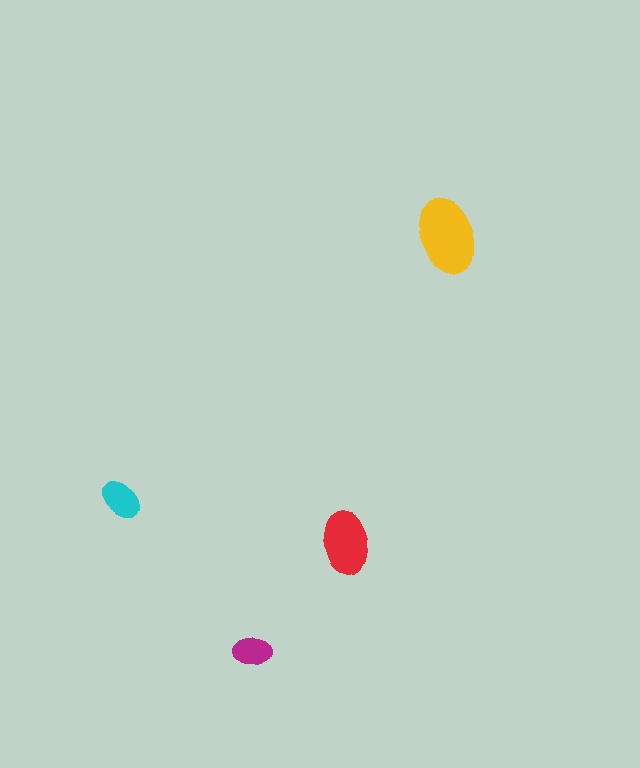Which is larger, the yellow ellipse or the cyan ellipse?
The yellow one.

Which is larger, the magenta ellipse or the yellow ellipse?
The yellow one.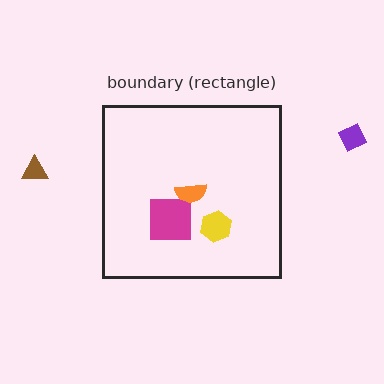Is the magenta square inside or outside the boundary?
Inside.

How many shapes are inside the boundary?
3 inside, 2 outside.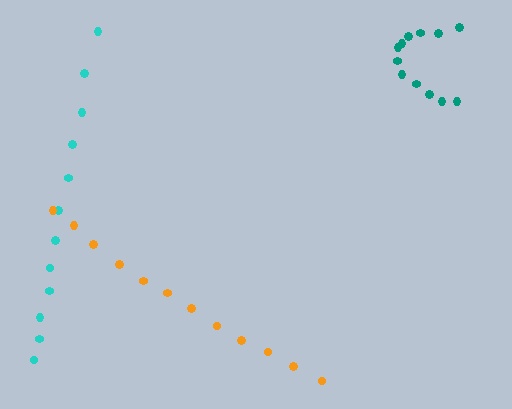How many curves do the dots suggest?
There are 3 distinct paths.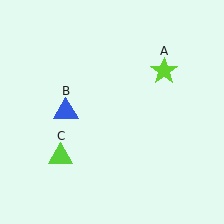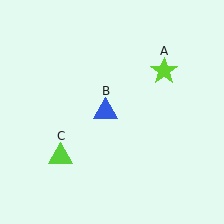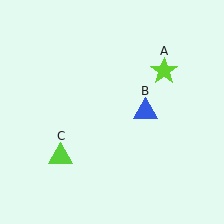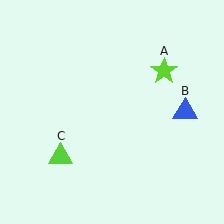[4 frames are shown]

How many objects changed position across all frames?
1 object changed position: blue triangle (object B).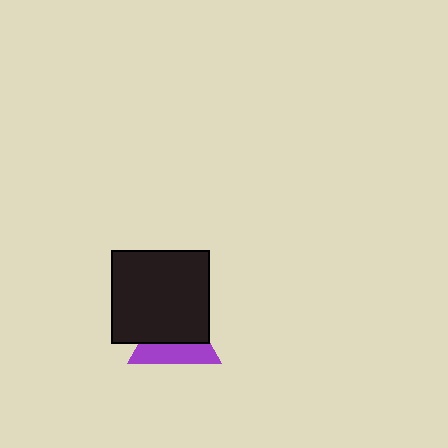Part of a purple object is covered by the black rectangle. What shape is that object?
It is a triangle.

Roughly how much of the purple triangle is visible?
A small part of it is visible (roughly 43%).